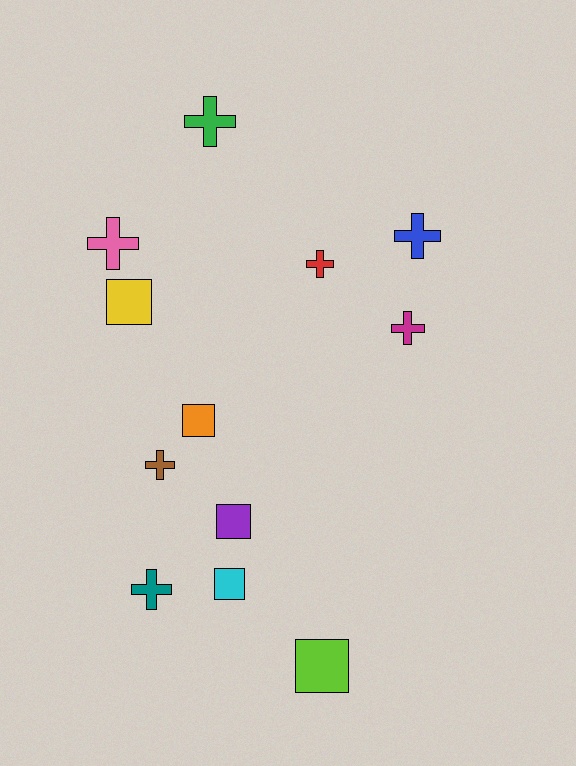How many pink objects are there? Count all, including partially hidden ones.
There is 1 pink object.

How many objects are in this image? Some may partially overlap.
There are 12 objects.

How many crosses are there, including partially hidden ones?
There are 7 crosses.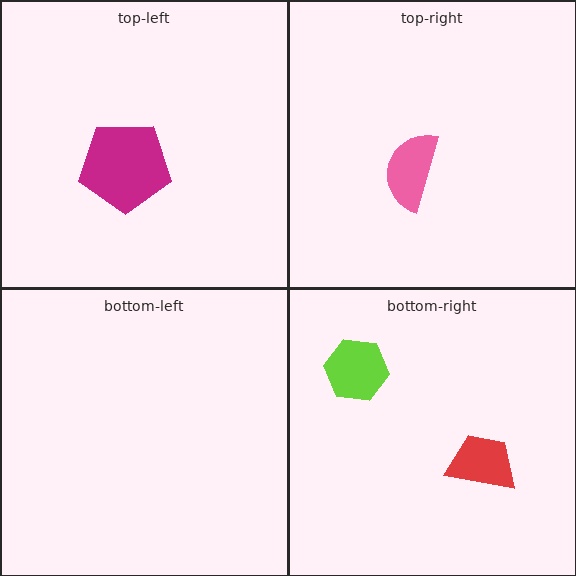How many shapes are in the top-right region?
1.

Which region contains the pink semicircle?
The top-right region.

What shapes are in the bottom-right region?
The red trapezoid, the lime hexagon.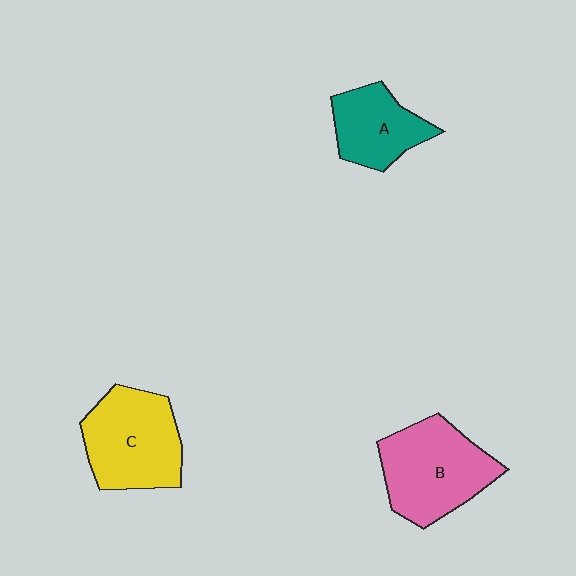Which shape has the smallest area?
Shape A (teal).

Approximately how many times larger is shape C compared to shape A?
Approximately 1.4 times.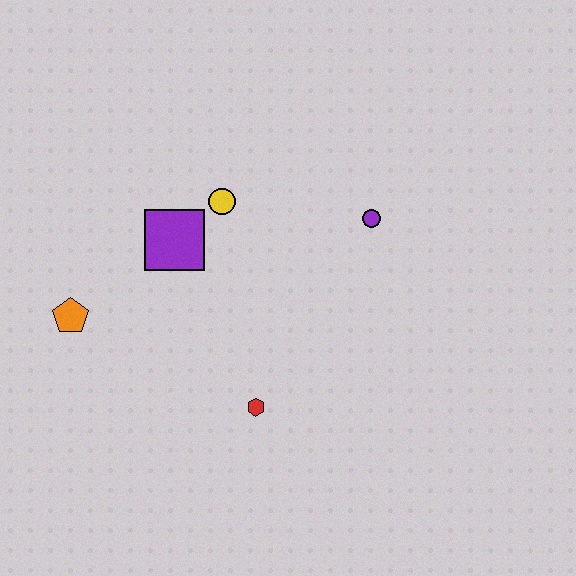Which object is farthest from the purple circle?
The orange pentagon is farthest from the purple circle.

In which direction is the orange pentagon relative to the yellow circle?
The orange pentagon is to the left of the yellow circle.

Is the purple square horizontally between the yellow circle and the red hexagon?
No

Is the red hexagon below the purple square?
Yes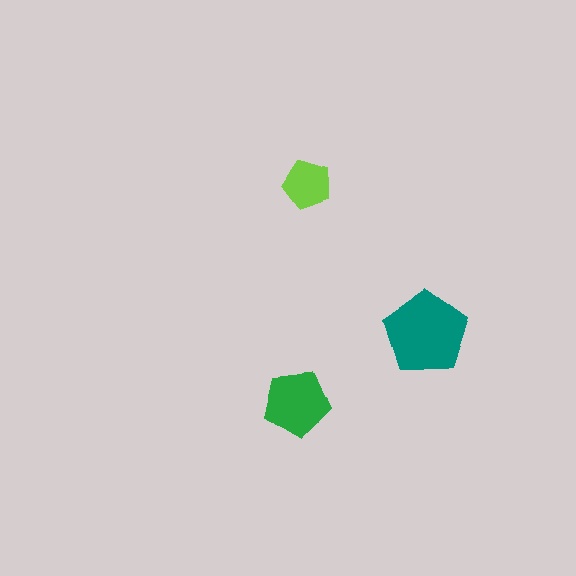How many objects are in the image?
There are 3 objects in the image.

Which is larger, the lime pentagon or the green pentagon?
The green one.